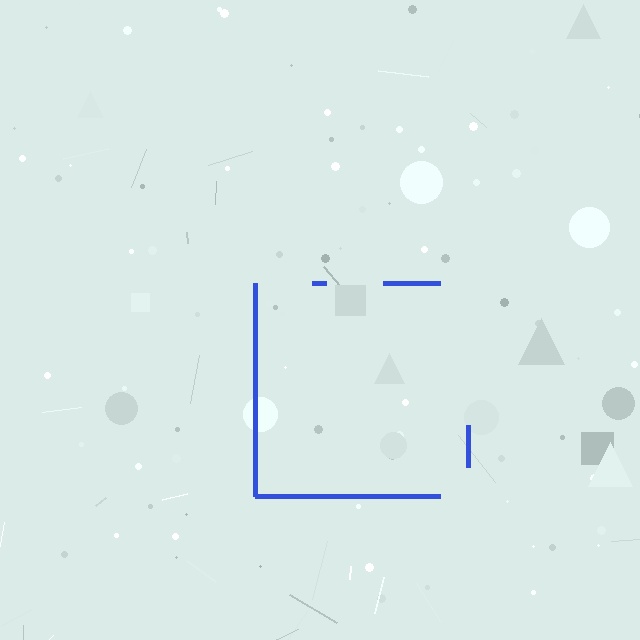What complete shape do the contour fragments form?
The contour fragments form a square.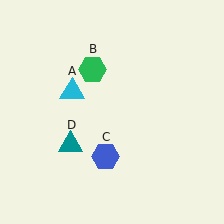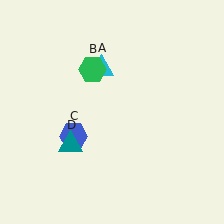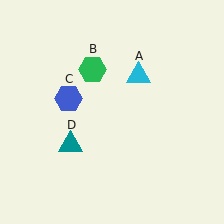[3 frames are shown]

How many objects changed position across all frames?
2 objects changed position: cyan triangle (object A), blue hexagon (object C).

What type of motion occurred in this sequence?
The cyan triangle (object A), blue hexagon (object C) rotated clockwise around the center of the scene.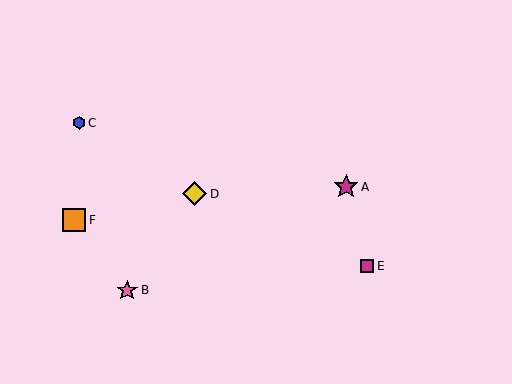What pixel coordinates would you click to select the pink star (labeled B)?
Click at (127, 290) to select the pink star B.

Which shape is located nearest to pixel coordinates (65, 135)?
The blue hexagon (labeled C) at (79, 123) is nearest to that location.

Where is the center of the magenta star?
The center of the magenta star is at (346, 187).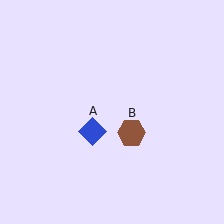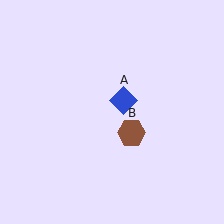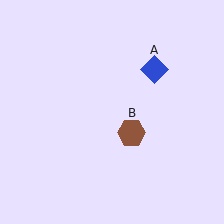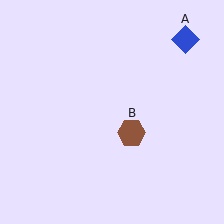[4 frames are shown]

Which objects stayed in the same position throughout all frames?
Brown hexagon (object B) remained stationary.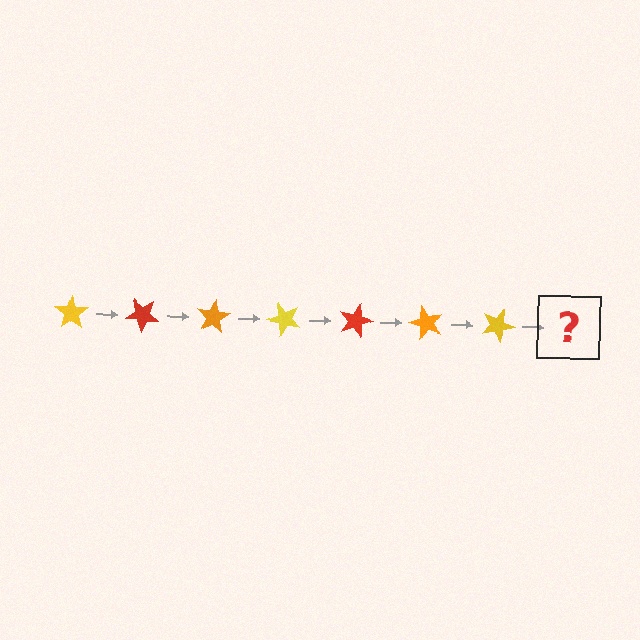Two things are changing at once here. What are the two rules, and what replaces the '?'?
The two rules are that it rotates 40 degrees each step and the color cycles through yellow, red, and orange. The '?' should be a red star, rotated 280 degrees from the start.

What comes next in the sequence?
The next element should be a red star, rotated 280 degrees from the start.